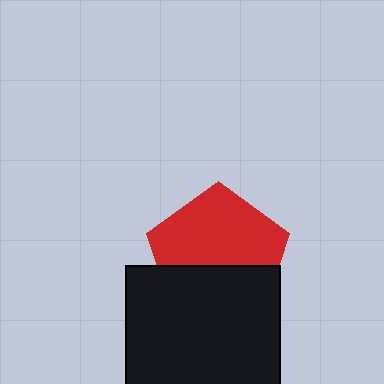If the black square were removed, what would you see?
You would see the complete red pentagon.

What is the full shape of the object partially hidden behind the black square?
The partially hidden object is a red pentagon.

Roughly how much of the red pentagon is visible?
About half of it is visible (roughly 59%).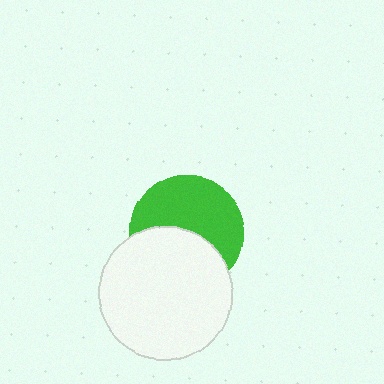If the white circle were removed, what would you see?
You would see the complete green circle.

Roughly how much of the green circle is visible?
About half of it is visible (roughly 56%).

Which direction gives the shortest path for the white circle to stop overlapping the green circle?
Moving down gives the shortest separation.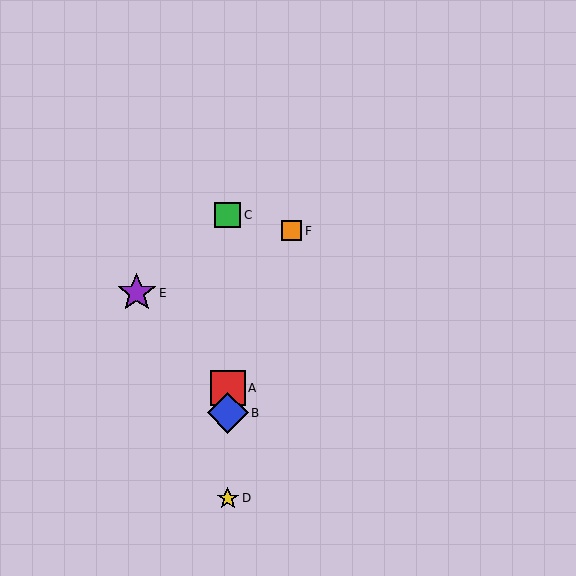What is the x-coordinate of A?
Object A is at x≈228.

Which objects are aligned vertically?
Objects A, B, C, D are aligned vertically.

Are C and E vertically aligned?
No, C is at x≈228 and E is at x≈137.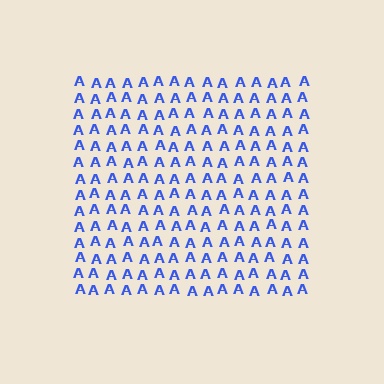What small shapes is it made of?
It is made of small letter A's.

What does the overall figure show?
The overall figure shows a square.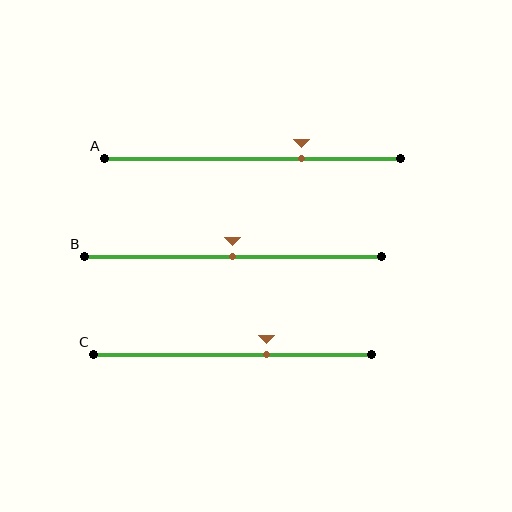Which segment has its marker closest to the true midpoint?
Segment B has its marker closest to the true midpoint.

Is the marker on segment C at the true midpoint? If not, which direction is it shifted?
No, the marker on segment C is shifted to the right by about 12% of the segment length.